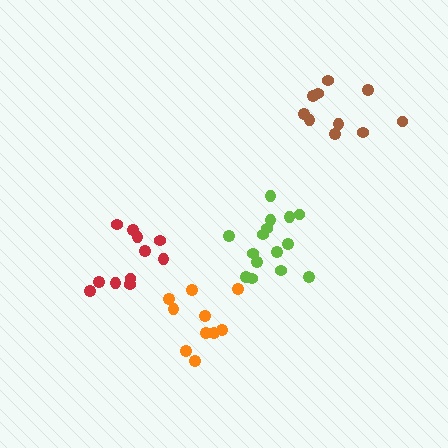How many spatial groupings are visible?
There are 4 spatial groupings.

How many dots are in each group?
Group 1: 10 dots, Group 2: 11 dots, Group 3: 15 dots, Group 4: 10 dots (46 total).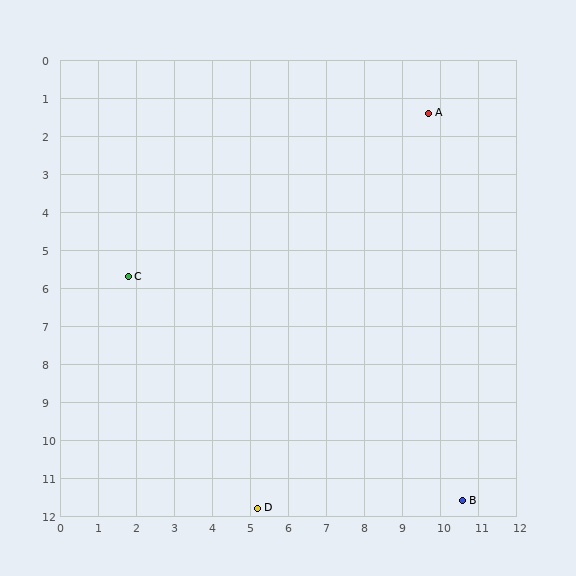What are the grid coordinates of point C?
Point C is at approximately (1.8, 5.7).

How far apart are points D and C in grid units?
Points D and C are about 7.0 grid units apart.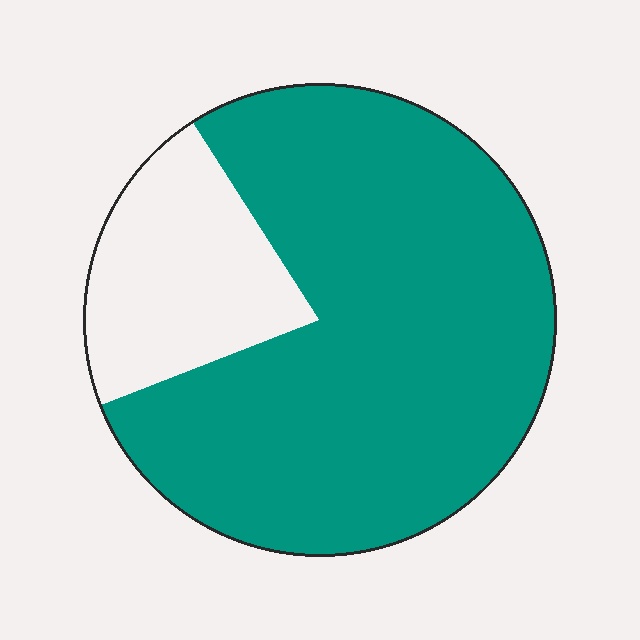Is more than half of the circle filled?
Yes.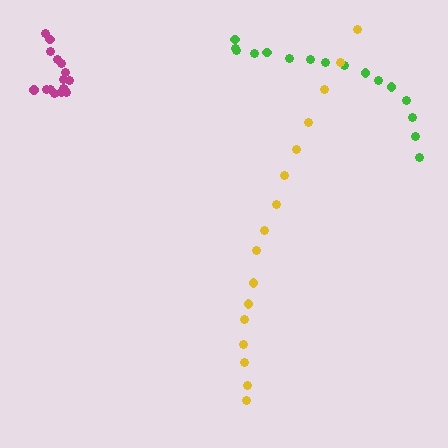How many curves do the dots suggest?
There are 3 distinct paths.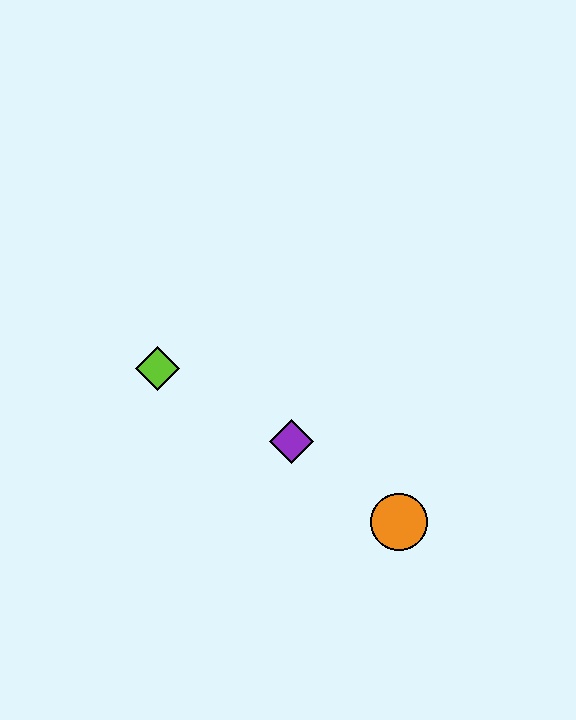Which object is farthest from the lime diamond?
The orange circle is farthest from the lime diamond.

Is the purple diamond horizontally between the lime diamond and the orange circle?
Yes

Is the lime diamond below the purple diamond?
No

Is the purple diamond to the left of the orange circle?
Yes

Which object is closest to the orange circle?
The purple diamond is closest to the orange circle.